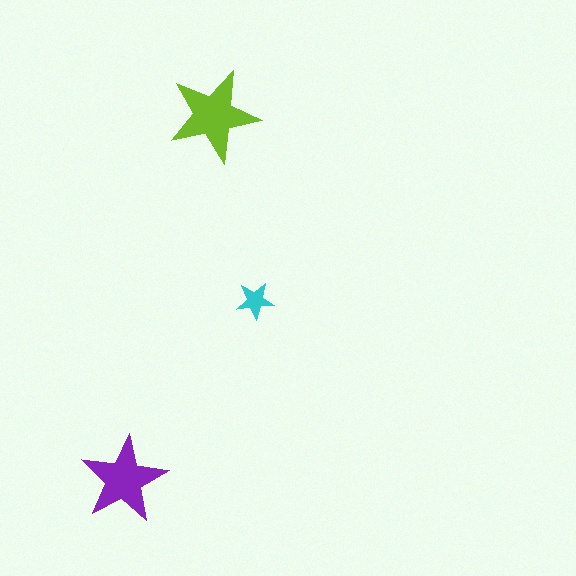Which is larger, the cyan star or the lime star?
The lime one.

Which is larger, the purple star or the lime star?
The lime one.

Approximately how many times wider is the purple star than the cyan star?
About 2.5 times wider.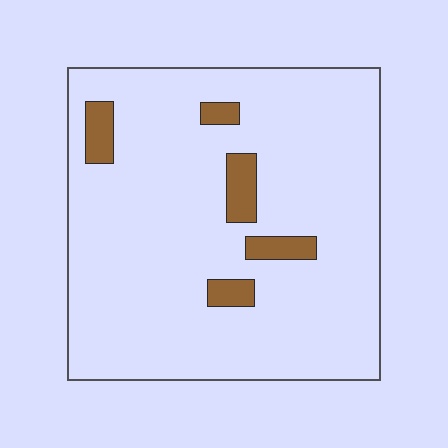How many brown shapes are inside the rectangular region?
5.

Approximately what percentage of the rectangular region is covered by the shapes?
Approximately 10%.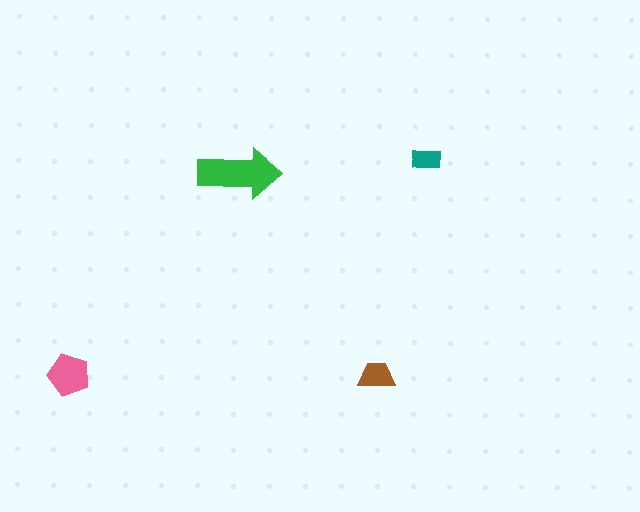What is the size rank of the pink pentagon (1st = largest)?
2nd.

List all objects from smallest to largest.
The teal rectangle, the brown trapezoid, the pink pentagon, the green arrow.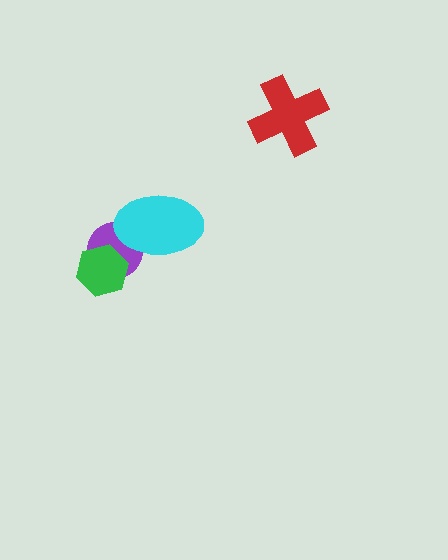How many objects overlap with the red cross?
0 objects overlap with the red cross.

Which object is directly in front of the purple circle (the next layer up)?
The cyan ellipse is directly in front of the purple circle.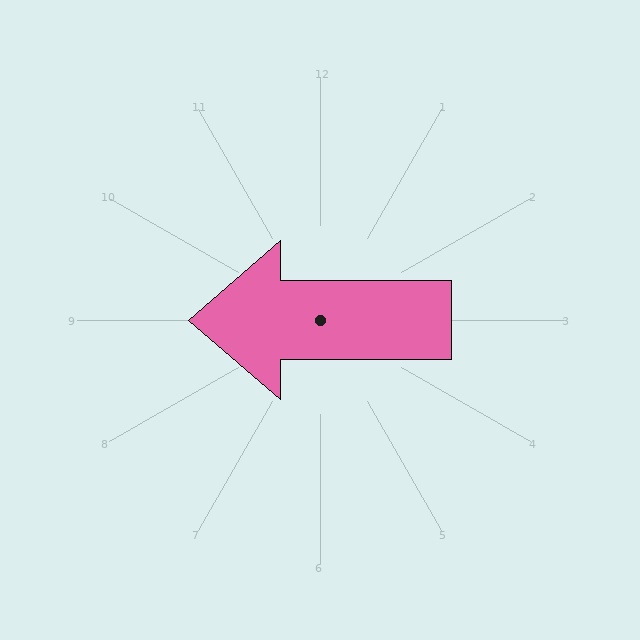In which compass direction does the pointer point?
West.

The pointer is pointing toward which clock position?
Roughly 9 o'clock.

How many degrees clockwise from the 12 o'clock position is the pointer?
Approximately 270 degrees.